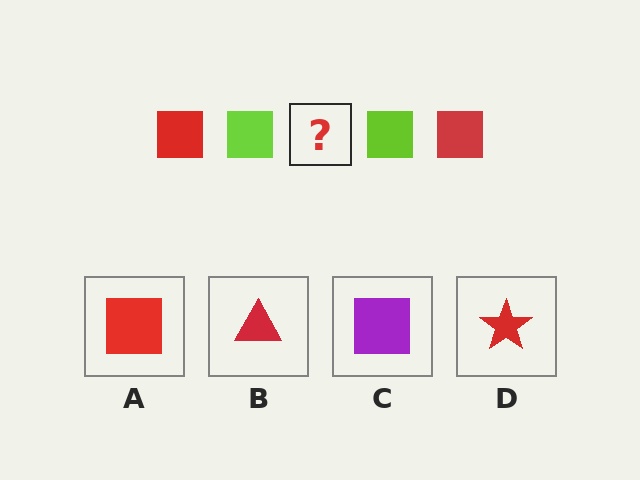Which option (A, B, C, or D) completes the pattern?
A.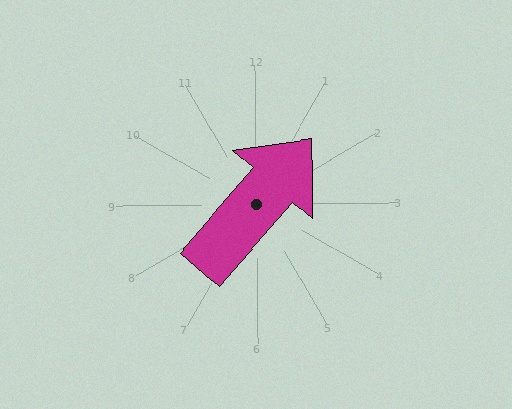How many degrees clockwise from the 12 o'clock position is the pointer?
Approximately 41 degrees.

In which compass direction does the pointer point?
Northeast.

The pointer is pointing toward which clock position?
Roughly 1 o'clock.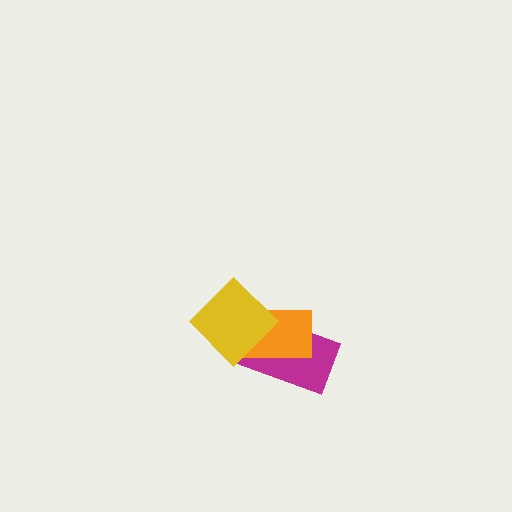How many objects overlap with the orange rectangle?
2 objects overlap with the orange rectangle.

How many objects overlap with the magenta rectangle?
2 objects overlap with the magenta rectangle.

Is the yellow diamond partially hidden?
No, no other shape covers it.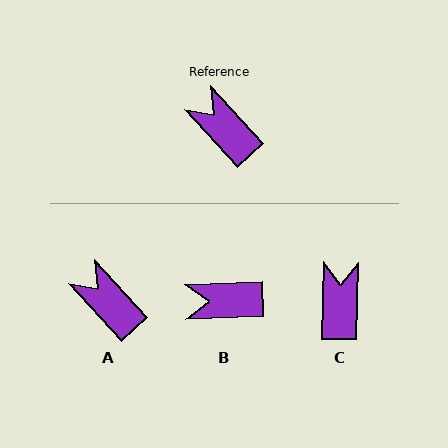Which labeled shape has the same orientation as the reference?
A.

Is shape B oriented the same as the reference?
No, it is off by about 50 degrees.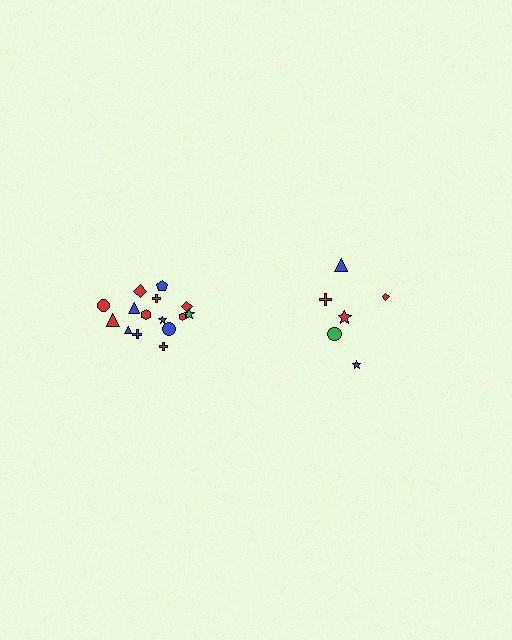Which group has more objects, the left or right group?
The left group.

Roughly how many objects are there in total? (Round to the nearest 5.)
Roughly 20 objects in total.